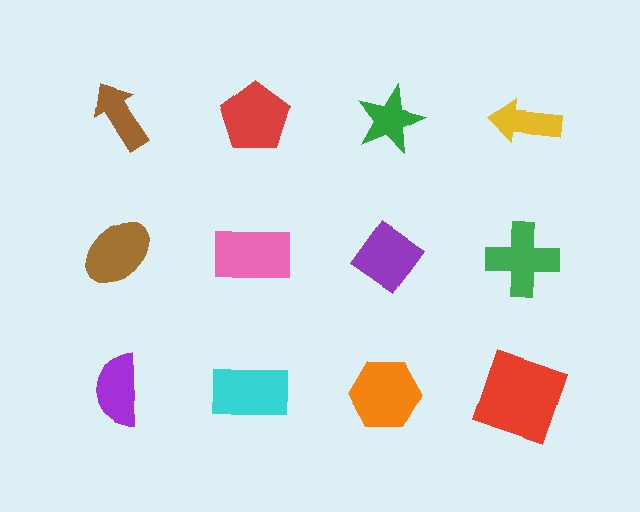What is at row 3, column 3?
An orange hexagon.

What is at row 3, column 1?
A purple semicircle.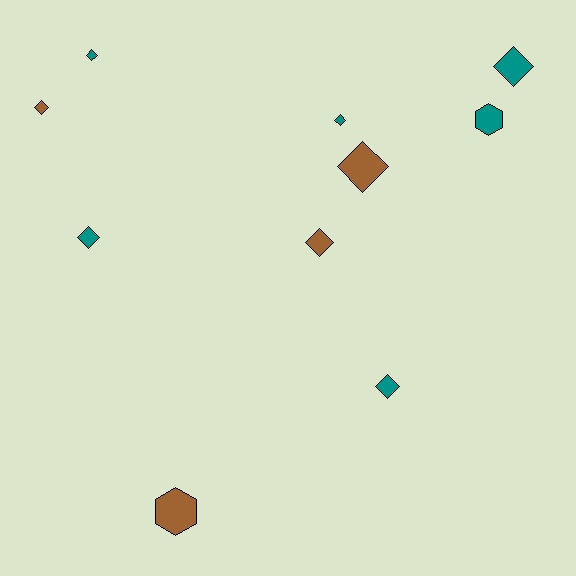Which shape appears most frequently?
Diamond, with 8 objects.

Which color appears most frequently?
Teal, with 6 objects.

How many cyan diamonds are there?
There are no cyan diamonds.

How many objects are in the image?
There are 10 objects.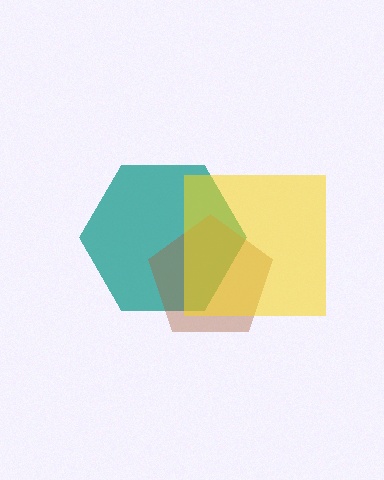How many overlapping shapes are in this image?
There are 3 overlapping shapes in the image.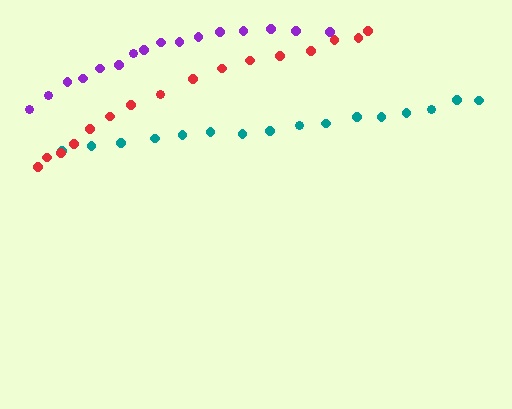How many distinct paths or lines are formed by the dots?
There are 3 distinct paths.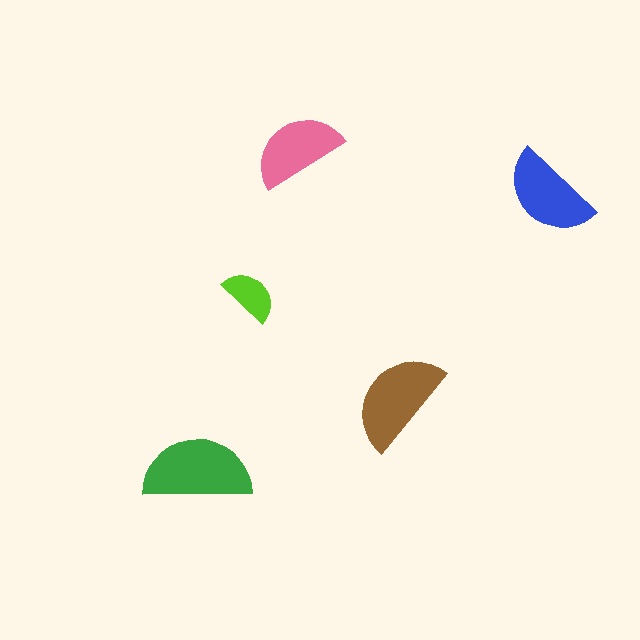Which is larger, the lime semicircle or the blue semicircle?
The blue one.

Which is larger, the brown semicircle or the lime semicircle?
The brown one.